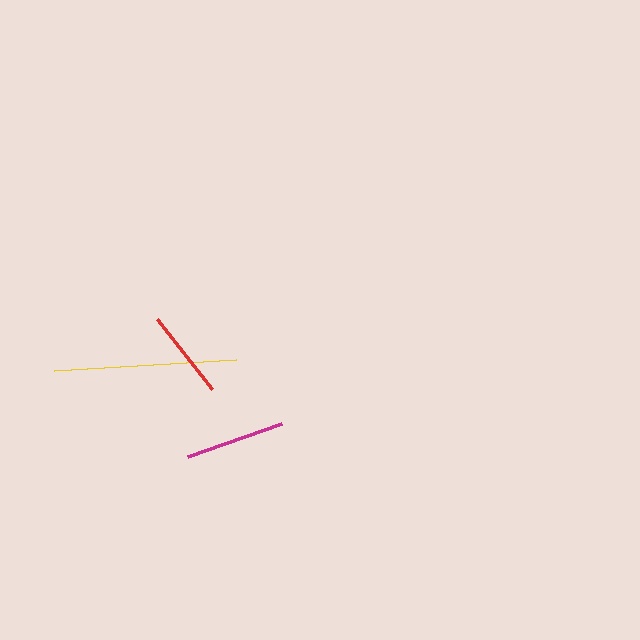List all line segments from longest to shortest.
From longest to shortest: yellow, magenta, red.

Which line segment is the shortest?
The red line is the shortest at approximately 89 pixels.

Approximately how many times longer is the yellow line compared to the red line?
The yellow line is approximately 2.0 times the length of the red line.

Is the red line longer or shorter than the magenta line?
The magenta line is longer than the red line.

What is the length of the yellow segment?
The yellow segment is approximately 183 pixels long.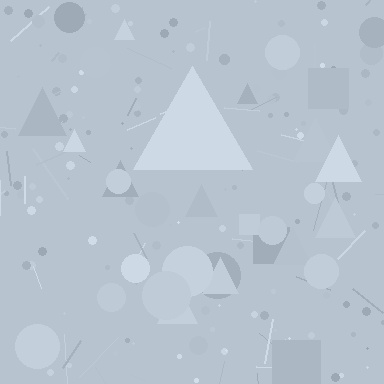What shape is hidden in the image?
A triangle is hidden in the image.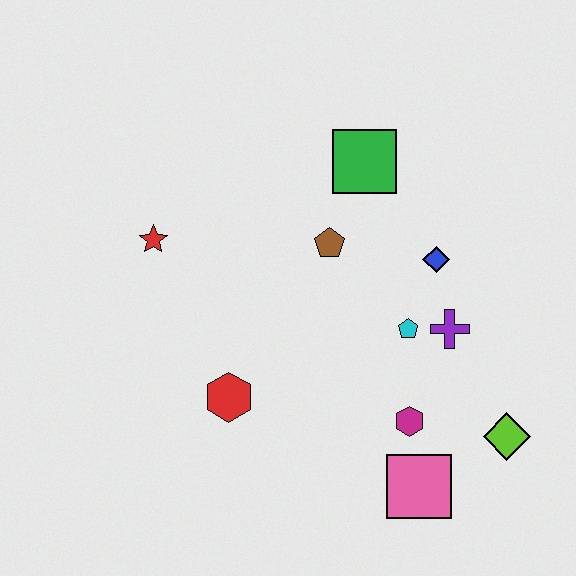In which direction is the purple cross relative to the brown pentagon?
The purple cross is to the right of the brown pentagon.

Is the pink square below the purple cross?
Yes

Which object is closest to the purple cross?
The cyan pentagon is closest to the purple cross.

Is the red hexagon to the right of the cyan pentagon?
No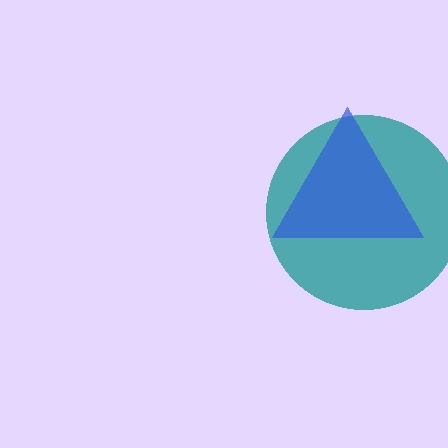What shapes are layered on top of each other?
The layered shapes are: a teal circle, a blue triangle.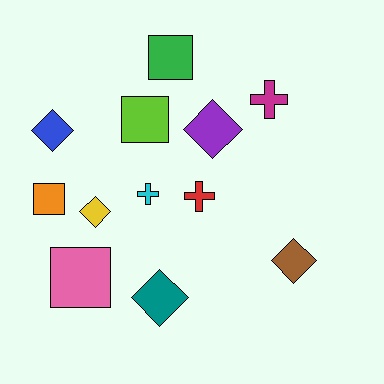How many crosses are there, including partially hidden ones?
There are 3 crosses.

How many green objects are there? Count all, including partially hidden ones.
There is 1 green object.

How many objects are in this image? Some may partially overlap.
There are 12 objects.